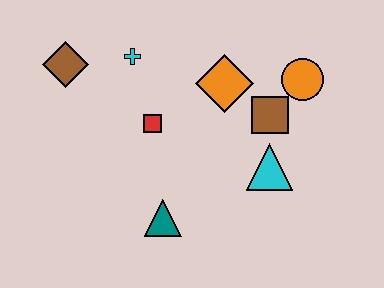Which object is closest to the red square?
The cyan cross is closest to the red square.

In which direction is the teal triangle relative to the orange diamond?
The teal triangle is below the orange diamond.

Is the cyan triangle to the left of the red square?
No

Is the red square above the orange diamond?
No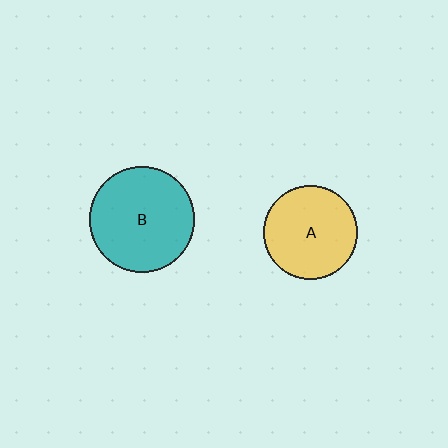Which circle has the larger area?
Circle B (teal).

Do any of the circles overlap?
No, none of the circles overlap.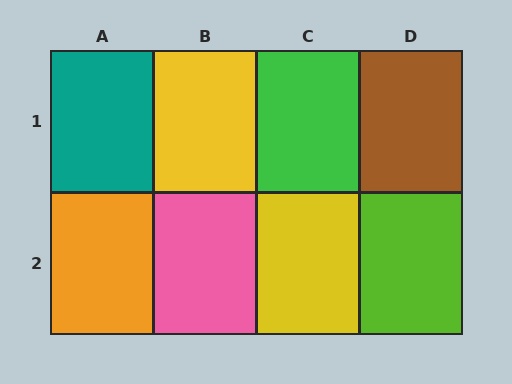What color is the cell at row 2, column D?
Lime.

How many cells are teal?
1 cell is teal.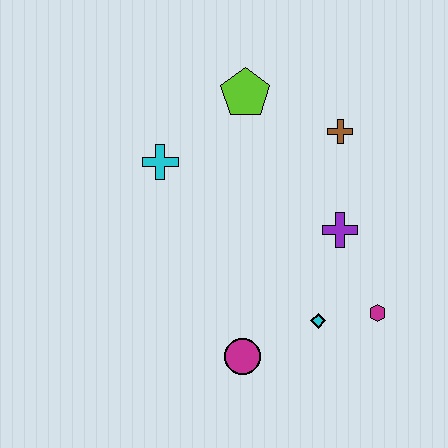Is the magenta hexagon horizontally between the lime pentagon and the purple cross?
No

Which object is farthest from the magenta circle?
The lime pentagon is farthest from the magenta circle.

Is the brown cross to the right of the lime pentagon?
Yes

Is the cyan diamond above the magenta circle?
Yes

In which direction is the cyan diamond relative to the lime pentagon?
The cyan diamond is below the lime pentagon.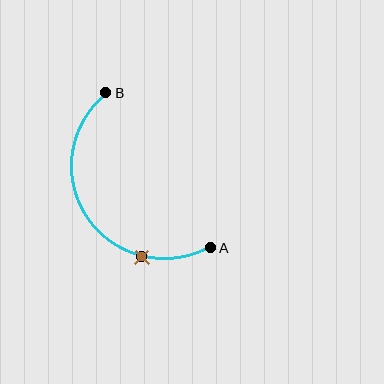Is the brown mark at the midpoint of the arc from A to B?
No. The brown mark lies on the arc but is closer to endpoint A. The arc midpoint would be at the point on the curve equidistant along the arc from both A and B.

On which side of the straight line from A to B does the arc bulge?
The arc bulges below and to the left of the straight line connecting A and B.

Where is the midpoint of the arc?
The arc midpoint is the point on the curve farthest from the straight line joining A and B. It sits below and to the left of that line.